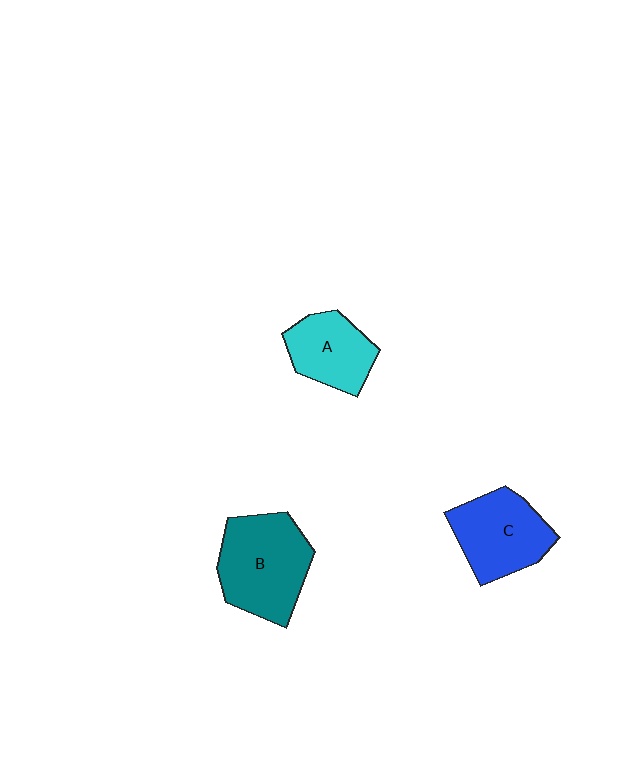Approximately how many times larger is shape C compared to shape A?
Approximately 1.2 times.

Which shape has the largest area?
Shape B (teal).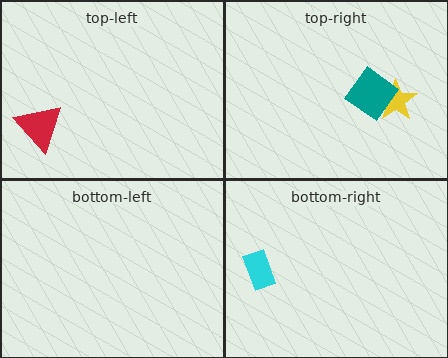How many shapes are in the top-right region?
2.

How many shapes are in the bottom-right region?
1.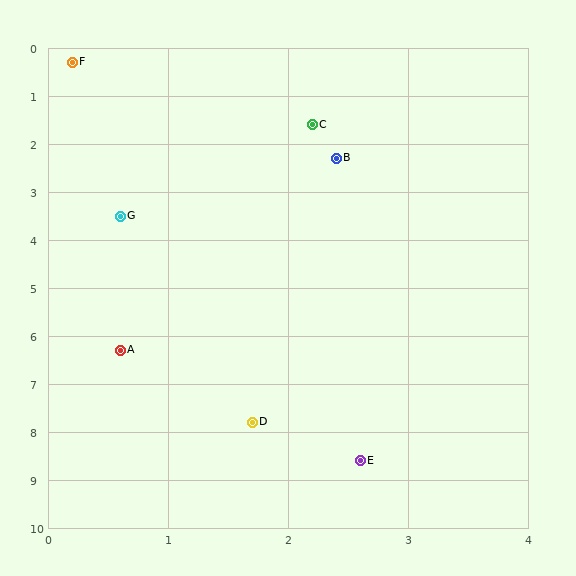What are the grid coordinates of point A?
Point A is at approximately (0.6, 6.3).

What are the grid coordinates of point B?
Point B is at approximately (2.4, 2.3).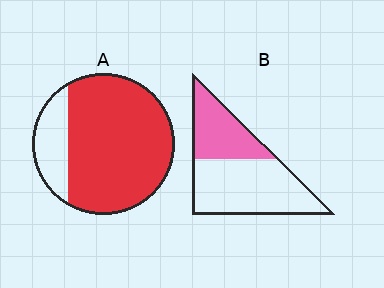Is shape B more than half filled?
No.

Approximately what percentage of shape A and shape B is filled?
A is approximately 80% and B is approximately 35%.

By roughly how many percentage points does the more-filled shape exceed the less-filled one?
By roughly 45 percentage points (A over B).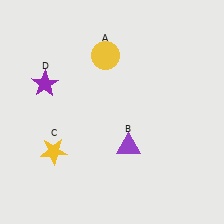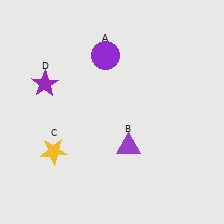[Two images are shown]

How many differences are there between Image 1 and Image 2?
There is 1 difference between the two images.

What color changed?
The circle (A) changed from yellow in Image 1 to purple in Image 2.